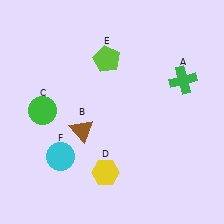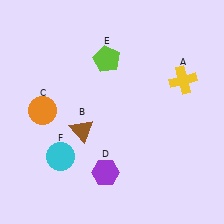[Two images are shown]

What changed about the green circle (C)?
In Image 1, C is green. In Image 2, it changed to orange.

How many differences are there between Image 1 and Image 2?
There are 3 differences between the two images.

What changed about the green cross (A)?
In Image 1, A is green. In Image 2, it changed to yellow.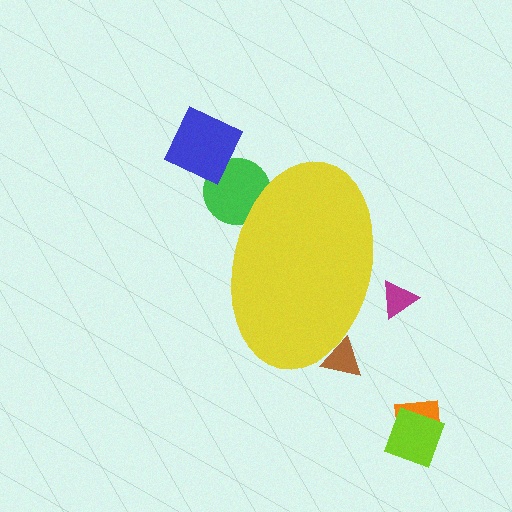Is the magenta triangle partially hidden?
Yes, the magenta triangle is partially hidden behind the yellow ellipse.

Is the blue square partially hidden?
No, the blue square is fully visible.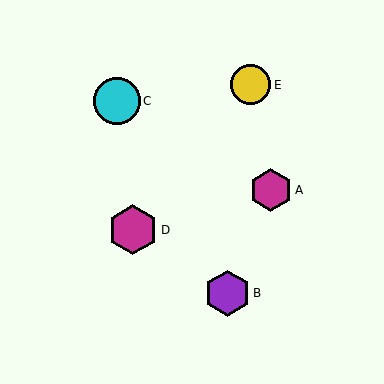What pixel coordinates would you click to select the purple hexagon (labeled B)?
Click at (228, 293) to select the purple hexagon B.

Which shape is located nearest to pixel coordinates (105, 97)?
The cyan circle (labeled C) at (117, 101) is nearest to that location.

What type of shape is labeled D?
Shape D is a magenta hexagon.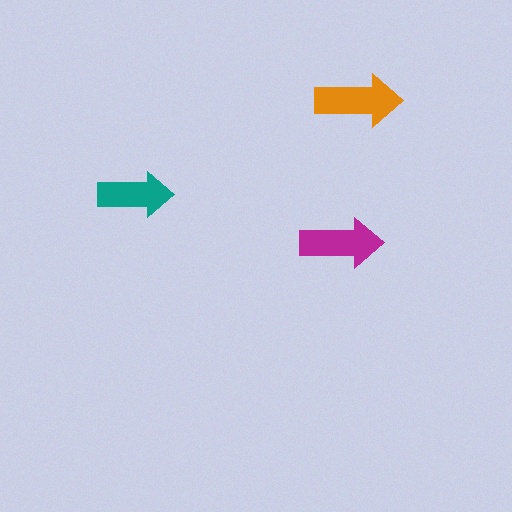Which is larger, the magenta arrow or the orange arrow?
The orange one.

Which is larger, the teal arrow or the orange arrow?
The orange one.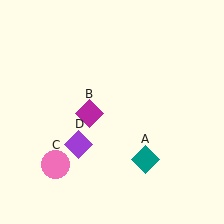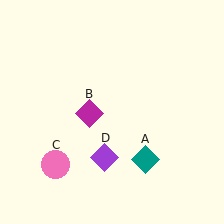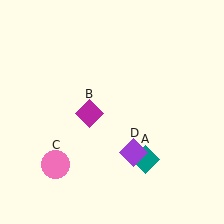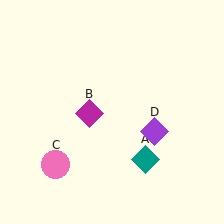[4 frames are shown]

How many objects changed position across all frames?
1 object changed position: purple diamond (object D).